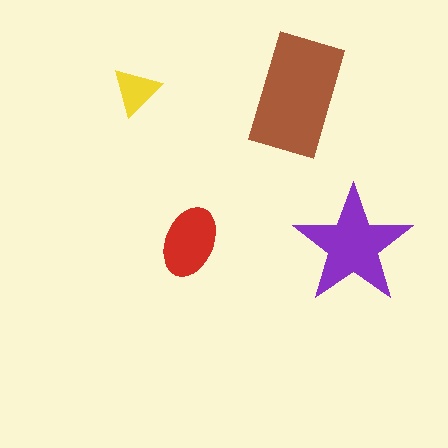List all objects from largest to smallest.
The brown rectangle, the purple star, the red ellipse, the yellow triangle.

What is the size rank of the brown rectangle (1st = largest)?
1st.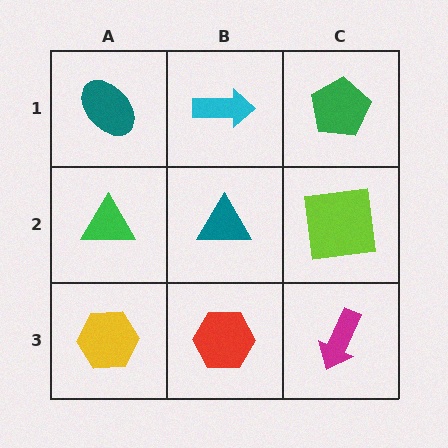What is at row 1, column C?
A green pentagon.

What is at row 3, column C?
A magenta arrow.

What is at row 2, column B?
A teal triangle.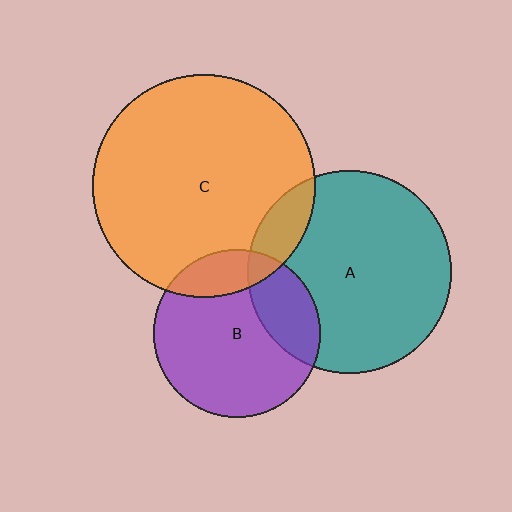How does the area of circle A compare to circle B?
Approximately 1.5 times.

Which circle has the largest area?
Circle C (orange).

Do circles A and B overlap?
Yes.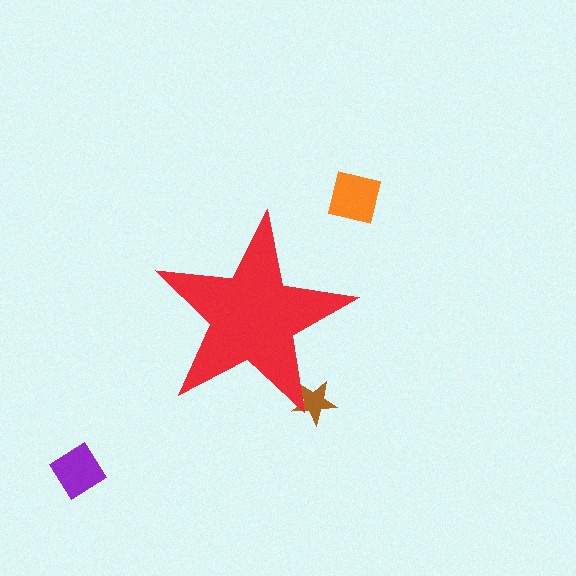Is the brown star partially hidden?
Yes, the brown star is partially hidden behind the red star.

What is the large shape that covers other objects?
A red star.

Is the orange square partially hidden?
No, the orange square is fully visible.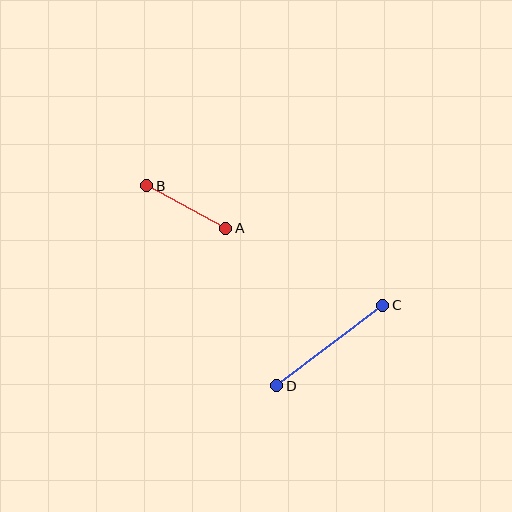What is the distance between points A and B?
The distance is approximately 89 pixels.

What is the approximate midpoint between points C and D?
The midpoint is at approximately (330, 346) pixels.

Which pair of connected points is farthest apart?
Points C and D are farthest apart.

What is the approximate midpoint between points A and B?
The midpoint is at approximately (186, 207) pixels.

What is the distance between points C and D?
The distance is approximately 133 pixels.